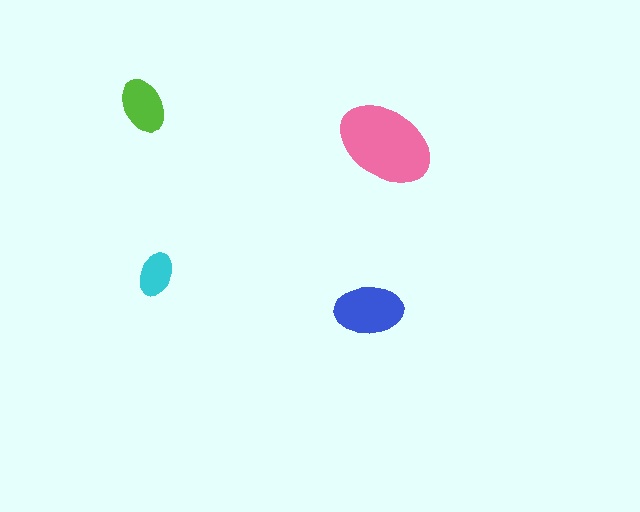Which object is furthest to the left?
The lime ellipse is leftmost.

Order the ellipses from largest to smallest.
the pink one, the blue one, the lime one, the cyan one.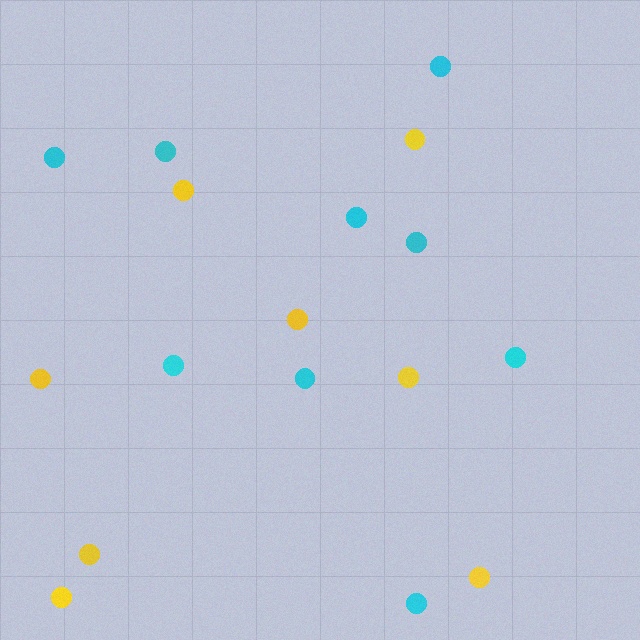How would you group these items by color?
There are 2 groups: one group of yellow circles (8) and one group of cyan circles (9).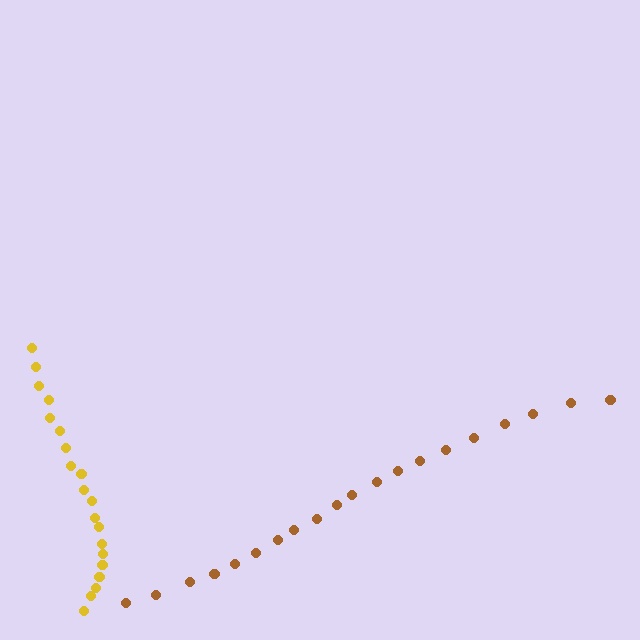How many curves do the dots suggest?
There are 2 distinct paths.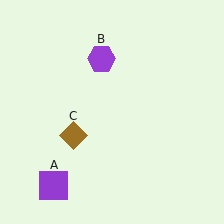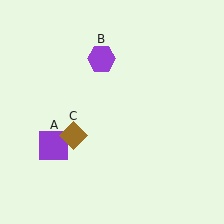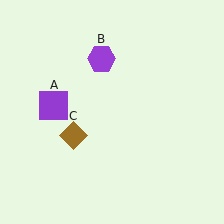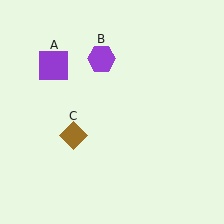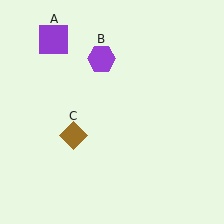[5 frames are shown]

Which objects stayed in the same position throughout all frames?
Purple hexagon (object B) and brown diamond (object C) remained stationary.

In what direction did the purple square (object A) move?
The purple square (object A) moved up.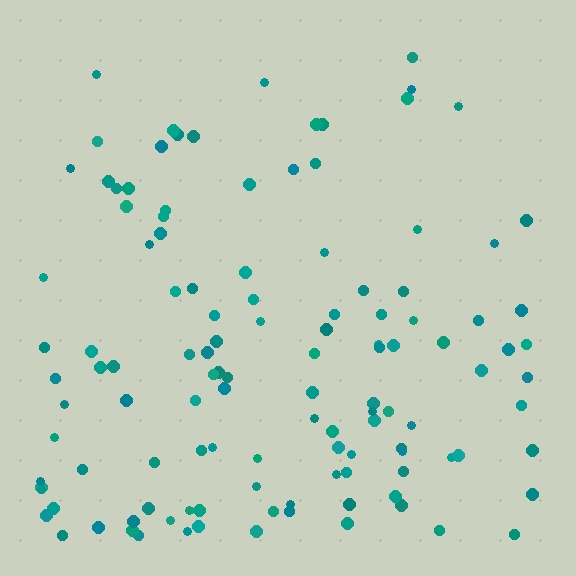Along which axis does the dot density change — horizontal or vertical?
Vertical.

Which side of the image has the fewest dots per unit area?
The top.